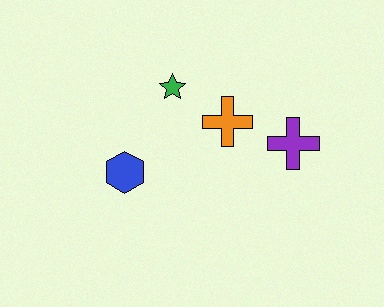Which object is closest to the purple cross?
The orange cross is closest to the purple cross.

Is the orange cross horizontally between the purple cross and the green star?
Yes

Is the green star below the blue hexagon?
No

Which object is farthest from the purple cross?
The blue hexagon is farthest from the purple cross.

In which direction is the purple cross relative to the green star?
The purple cross is to the right of the green star.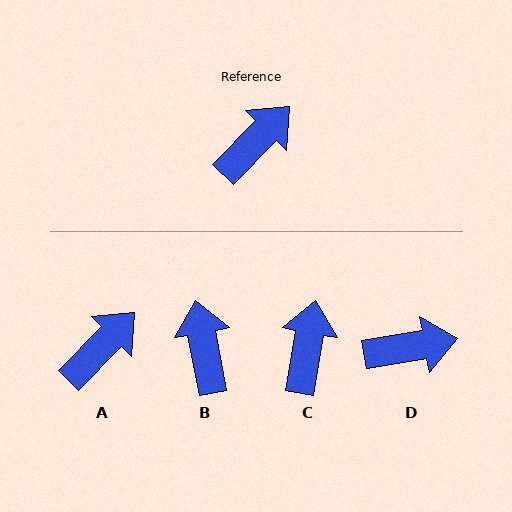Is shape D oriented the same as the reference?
No, it is off by about 36 degrees.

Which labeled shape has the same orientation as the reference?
A.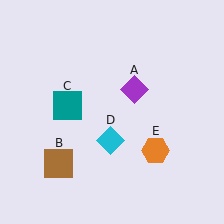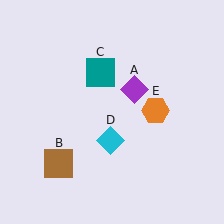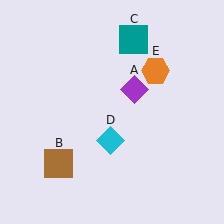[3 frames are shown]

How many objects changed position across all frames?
2 objects changed position: teal square (object C), orange hexagon (object E).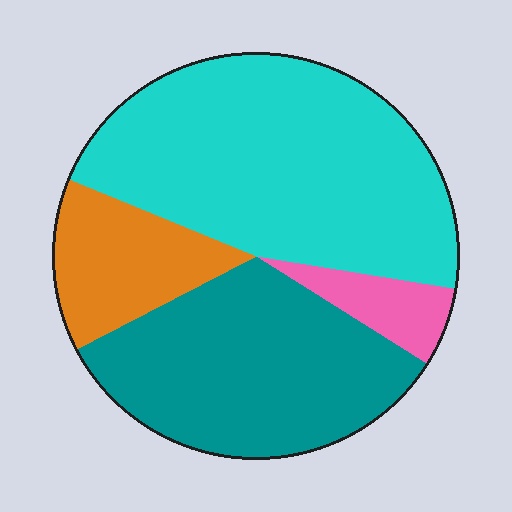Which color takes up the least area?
Pink, at roughly 5%.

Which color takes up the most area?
Cyan, at roughly 45%.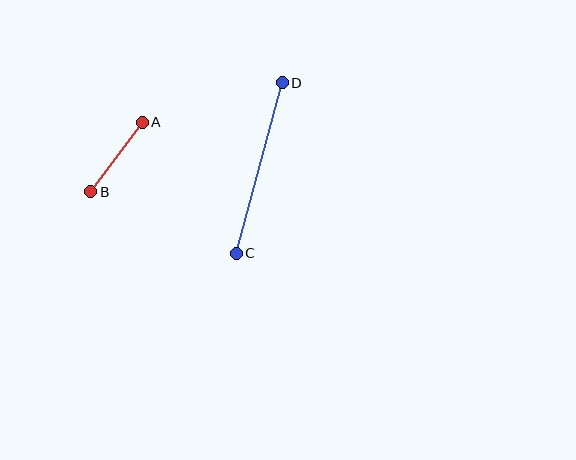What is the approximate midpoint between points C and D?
The midpoint is at approximately (259, 168) pixels.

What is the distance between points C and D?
The distance is approximately 176 pixels.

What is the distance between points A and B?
The distance is approximately 86 pixels.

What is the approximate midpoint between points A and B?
The midpoint is at approximately (117, 157) pixels.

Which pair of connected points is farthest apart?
Points C and D are farthest apart.